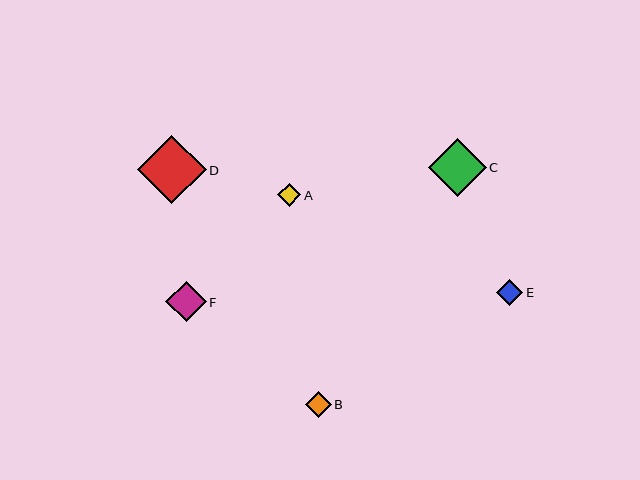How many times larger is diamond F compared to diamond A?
Diamond F is approximately 1.8 times the size of diamond A.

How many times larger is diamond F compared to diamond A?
Diamond F is approximately 1.8 times the size of diamond A.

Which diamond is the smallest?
Diamond A is the smallest with a size of approximately 23 pixels.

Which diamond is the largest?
Diamond D is the largest with a size of approximately 69 pixels.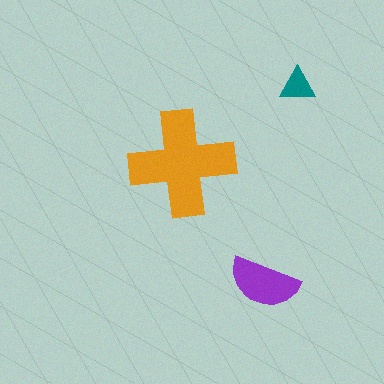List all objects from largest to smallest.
The orange cross, the purple semicircle, the teal triangle.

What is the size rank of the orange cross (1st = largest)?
1st.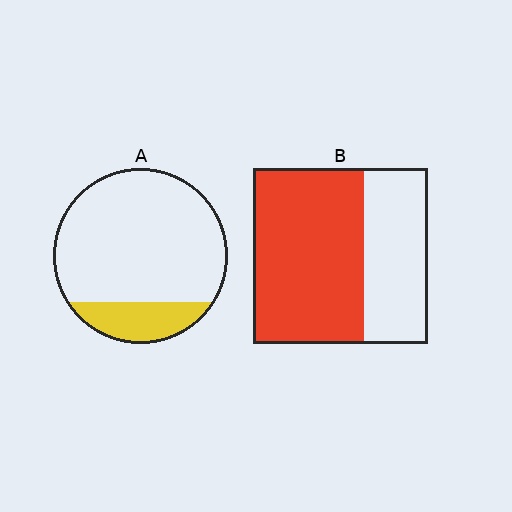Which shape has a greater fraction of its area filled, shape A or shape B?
Shape B.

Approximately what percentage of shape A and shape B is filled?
A is approximately 20% and B is approximately 65%.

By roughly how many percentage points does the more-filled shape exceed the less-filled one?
By roughly 45 percentage points (B over A).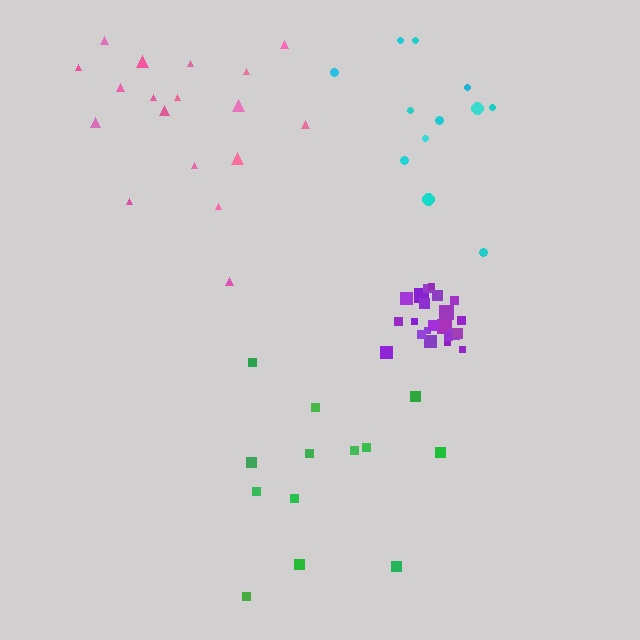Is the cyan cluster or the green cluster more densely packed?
Cyan.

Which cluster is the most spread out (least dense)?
Green.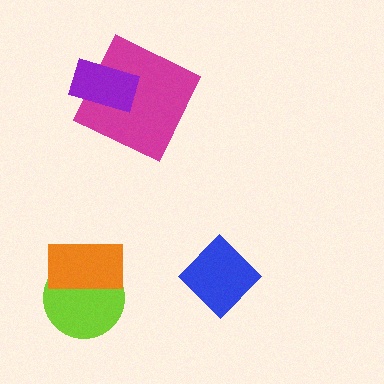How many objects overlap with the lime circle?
1 object overlaps with the lime circle.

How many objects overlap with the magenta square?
1 object overlaps with the magenta square.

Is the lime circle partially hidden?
Yes, it is partially covered by another shape.